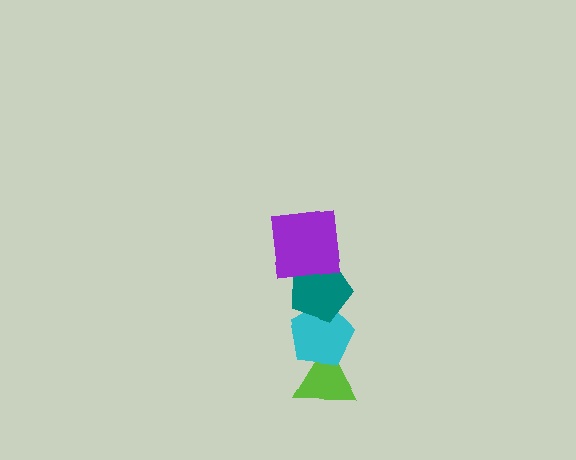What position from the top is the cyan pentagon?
The cyan pentagon is 3rd from the top.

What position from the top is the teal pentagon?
The teal pentagon is 2nd from the top.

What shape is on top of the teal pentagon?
The purple square is on top of the teal pentagon.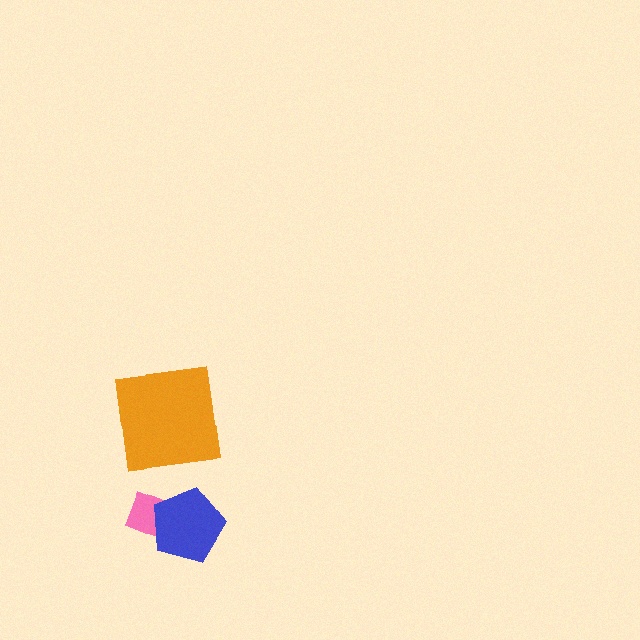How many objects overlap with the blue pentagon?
1 object overlaps with the blue pentagon.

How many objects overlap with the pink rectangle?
1 object overlaps with the pink rectangle.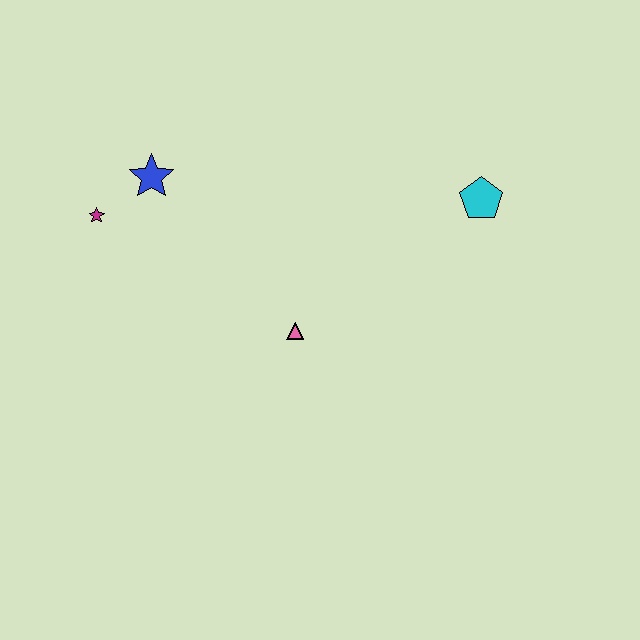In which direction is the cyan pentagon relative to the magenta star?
The cyan pentagon is to the right of the magenta star.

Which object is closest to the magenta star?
The blue star is closest to the magenta star.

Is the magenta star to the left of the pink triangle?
Yes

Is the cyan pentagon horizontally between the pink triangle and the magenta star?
No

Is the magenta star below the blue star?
Yes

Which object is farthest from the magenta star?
The cyan pentagon is farthest from the magenta star.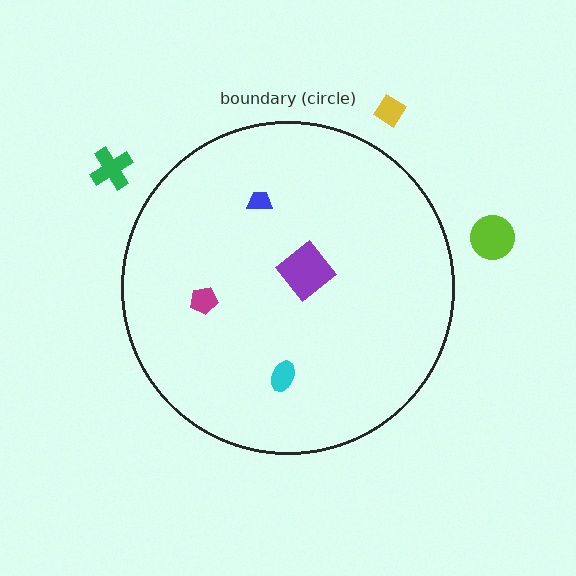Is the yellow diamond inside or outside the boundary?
Outside.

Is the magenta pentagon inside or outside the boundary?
Inside.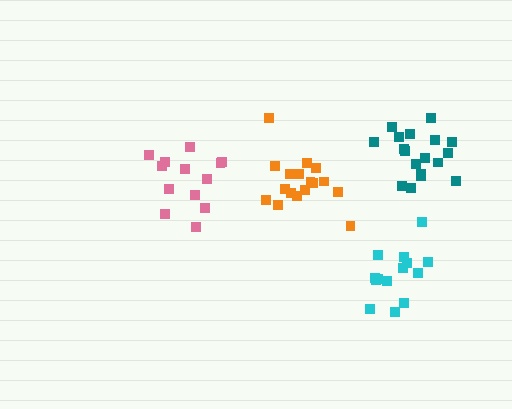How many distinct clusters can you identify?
There are 4 distinct clusters.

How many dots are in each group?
Group 1: 14 dots, Group 2: 13 dots, Group 3: 18 dots, Group 4: 17 dots (62 total).